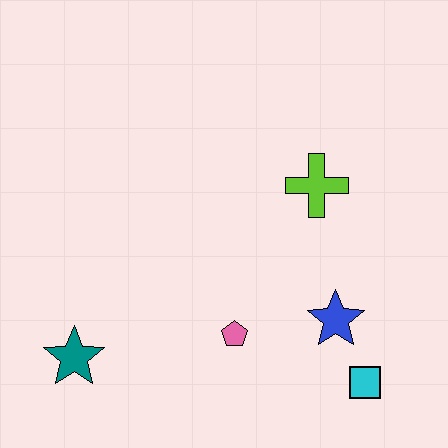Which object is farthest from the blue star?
The teal star is farthest from the blue star.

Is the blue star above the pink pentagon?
Yes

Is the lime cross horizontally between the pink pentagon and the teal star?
No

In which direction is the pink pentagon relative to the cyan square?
The pink pentagon is to the left of the cyan square.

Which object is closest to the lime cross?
The blue star is closest to the lime cross.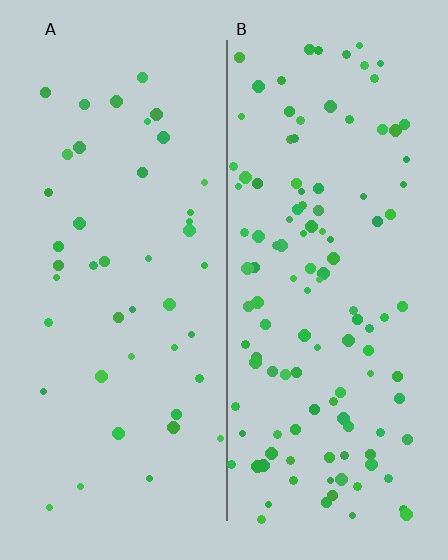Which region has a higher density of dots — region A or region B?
B (the right).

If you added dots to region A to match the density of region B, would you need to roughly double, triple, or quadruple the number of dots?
Approximately triple.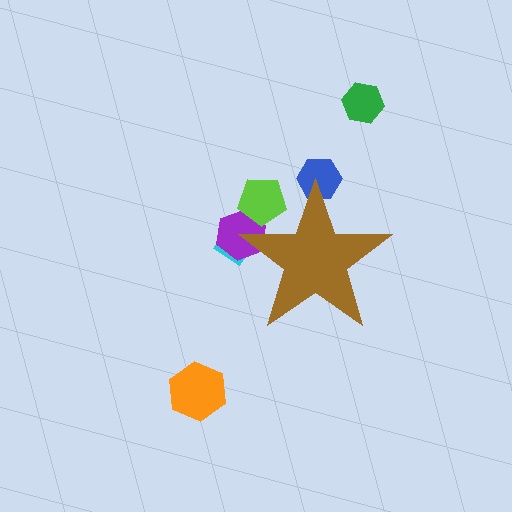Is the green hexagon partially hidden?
No, the green hexagon is fully visible.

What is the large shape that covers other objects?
A brown star.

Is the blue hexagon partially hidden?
Yes, the blue hexagon is partially hidden behind the brown star.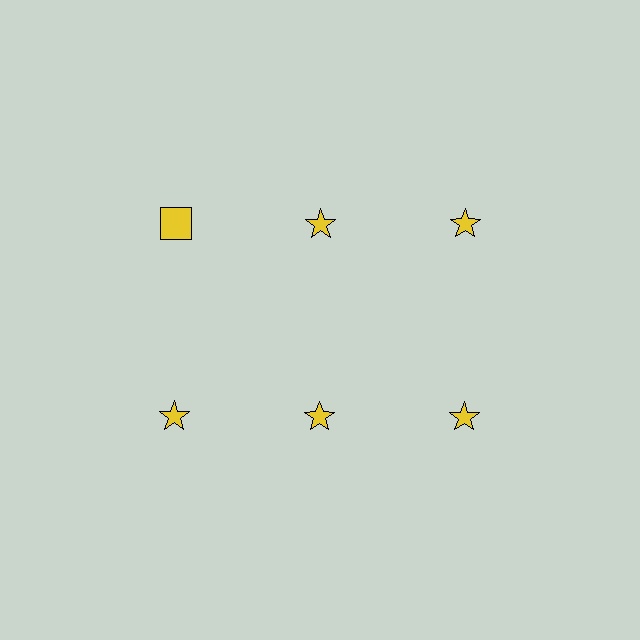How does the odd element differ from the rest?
It has a different shape: square instead of star.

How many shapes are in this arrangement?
There are 6 shapes arranged in a grid pattern.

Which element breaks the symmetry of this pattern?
The yellow square in the top row, leftmost column breaks the symmetry. All other shapes are yellow stars.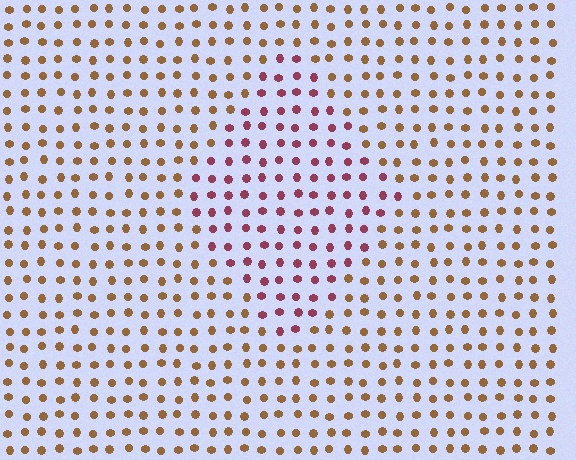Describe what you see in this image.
The image is filled with small brown elements in a uniform arrangement. A diamond-shaped region is visible where the elements are tinted to a slightly different hue, forming a subtle color boundary.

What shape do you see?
I see a diamond.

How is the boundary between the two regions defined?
The boundary is defined purely by a slight shift in hue (about 50 degrees). Spacing, size, and orientation are identical on both sides.